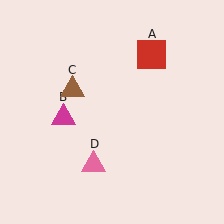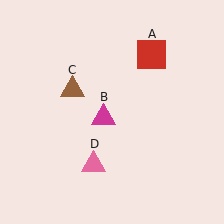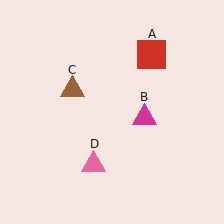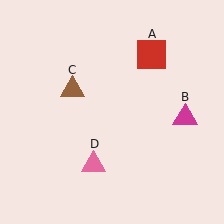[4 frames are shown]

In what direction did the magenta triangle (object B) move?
The magenta triangle (object B) moved right.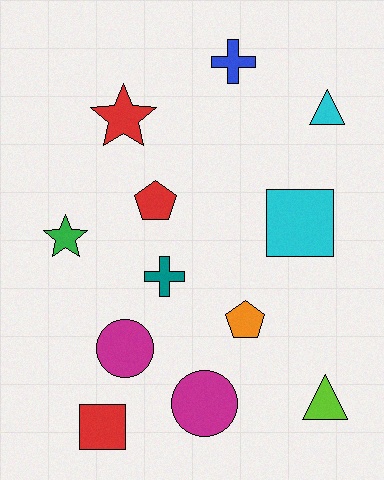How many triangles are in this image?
There are 2 triangles.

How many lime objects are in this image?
There is 1 lime object.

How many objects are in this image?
There are 12 objects.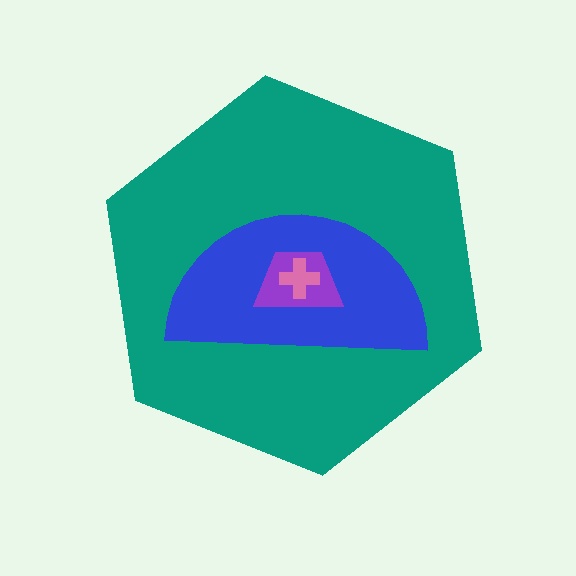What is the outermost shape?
The teal hexagon.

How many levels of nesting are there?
4.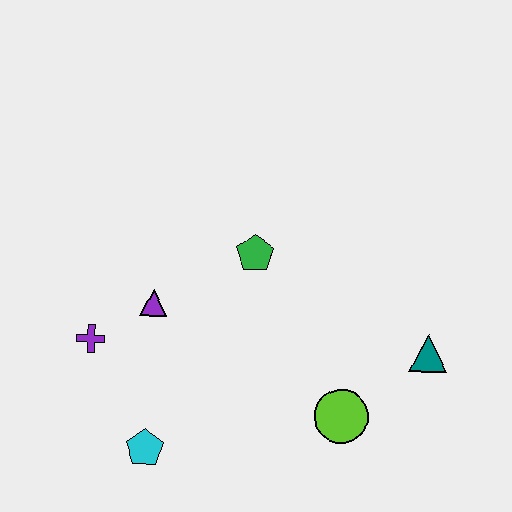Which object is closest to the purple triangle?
The purple cross is closest to the purple triangle.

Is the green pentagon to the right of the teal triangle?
No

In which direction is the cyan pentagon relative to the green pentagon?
The cyan pentagon is below the green pentagon.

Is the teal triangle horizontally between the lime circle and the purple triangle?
No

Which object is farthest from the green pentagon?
The cyan pentagon is farthest from the green pentagon.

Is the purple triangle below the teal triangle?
No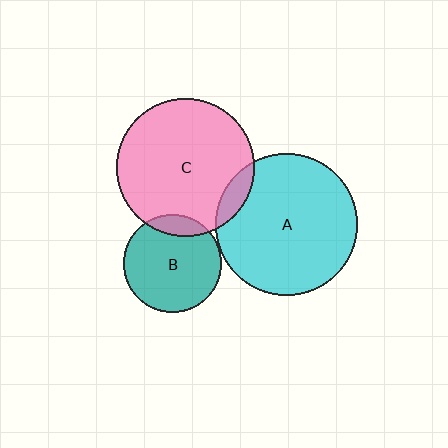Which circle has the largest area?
Circle A (cyan).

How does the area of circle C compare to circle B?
Approximately 2.0 times.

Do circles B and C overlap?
Yes.